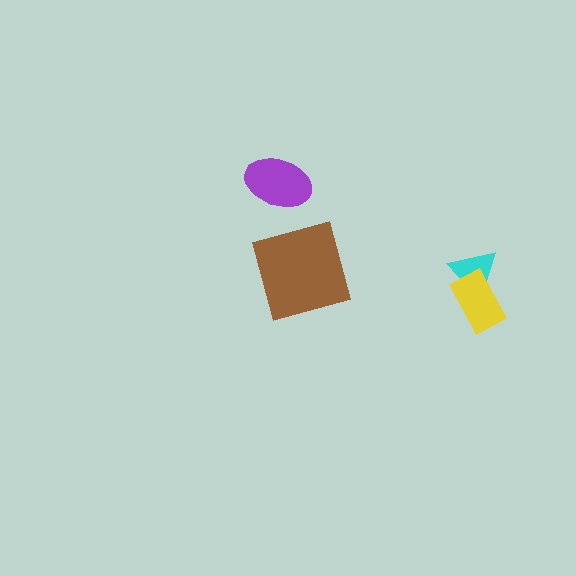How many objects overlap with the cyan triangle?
1 object overlaps with the cyan triangle.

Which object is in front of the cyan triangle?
The yellow rectangle is in front of the cyan triangle.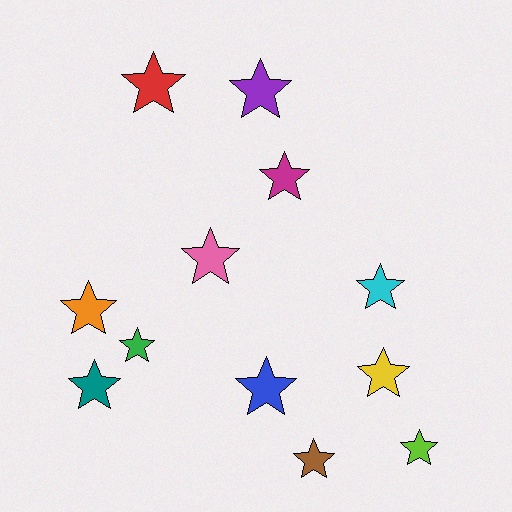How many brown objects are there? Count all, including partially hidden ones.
There is 1 brown object.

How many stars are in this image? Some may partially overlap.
There are 12 stars.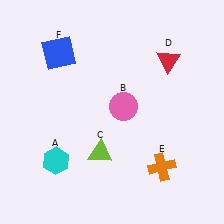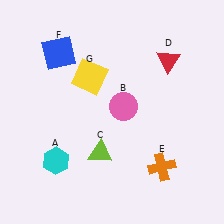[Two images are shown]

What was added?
A yellow square (G) was added in Image 2.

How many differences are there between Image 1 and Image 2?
There is 1 difference between the two images.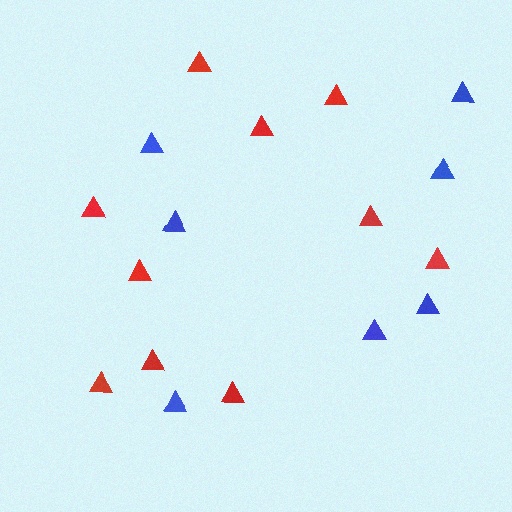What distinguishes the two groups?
There are 2 groups: one group of blue triangles (7) and one group of red triangles (10).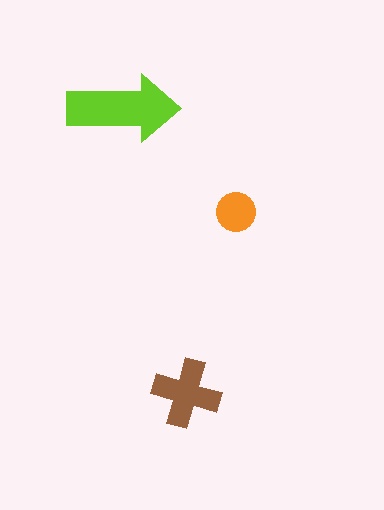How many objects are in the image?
There are 3 objects in the image.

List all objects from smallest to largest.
The orange circle, the brown cross, the lime arrow.